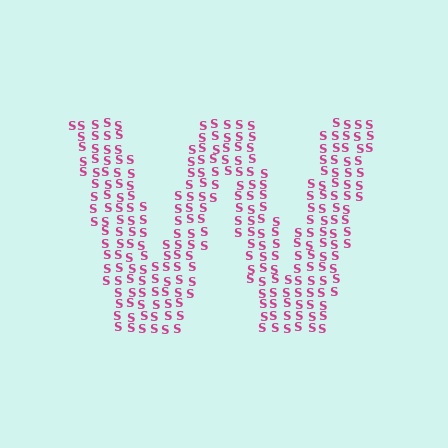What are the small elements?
The small elements are letter S's.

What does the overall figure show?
The overall figure shows the letter W.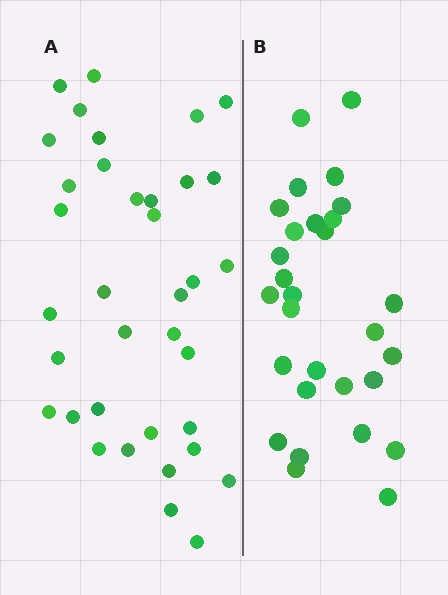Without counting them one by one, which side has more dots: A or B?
Region A (the left region) has more dots.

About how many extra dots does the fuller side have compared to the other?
Region A has roughly 8 or so more dots than region B.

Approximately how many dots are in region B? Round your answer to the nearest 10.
About 30 dots. (The exact count is 29, which rounds to 30.)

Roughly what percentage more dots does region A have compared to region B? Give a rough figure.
About 25% more.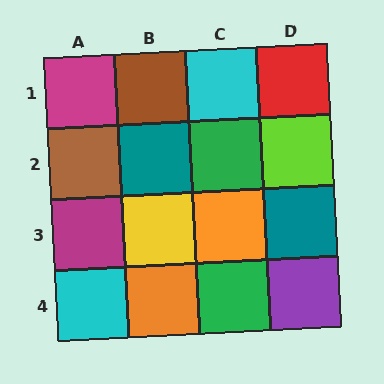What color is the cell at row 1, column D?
Red.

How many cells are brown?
2 cells are brown.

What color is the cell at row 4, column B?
Orange.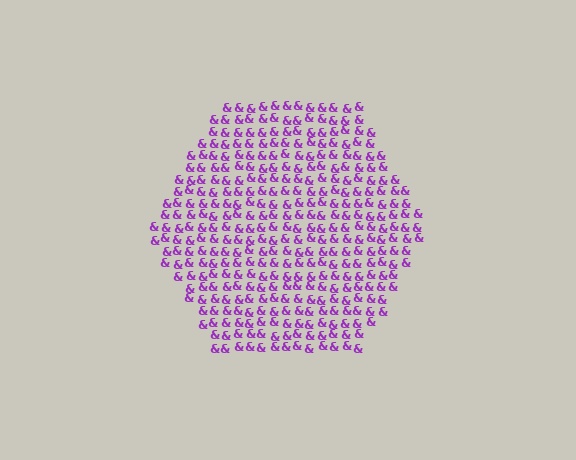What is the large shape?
The large shape is a hexagon.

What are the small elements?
The small elements are ampersands.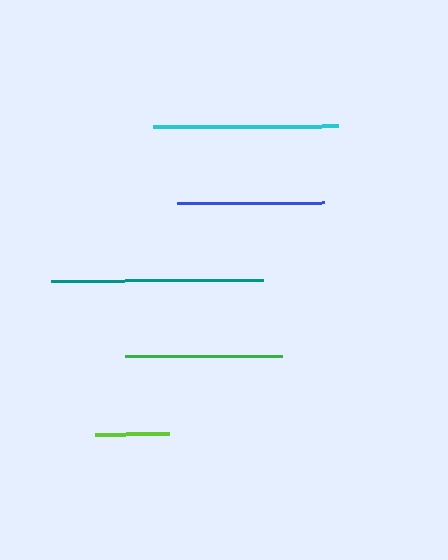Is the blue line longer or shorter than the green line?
The green line is longer than the blue line.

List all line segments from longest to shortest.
From longest to shortest: teal, cyan, green, blue, lime.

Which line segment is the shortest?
The lime line is the shortest at approximately 74 pixels.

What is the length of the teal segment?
The teal segment is approximately 212 pixels long.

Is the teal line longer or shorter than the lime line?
The teal line is longer than the lime line.